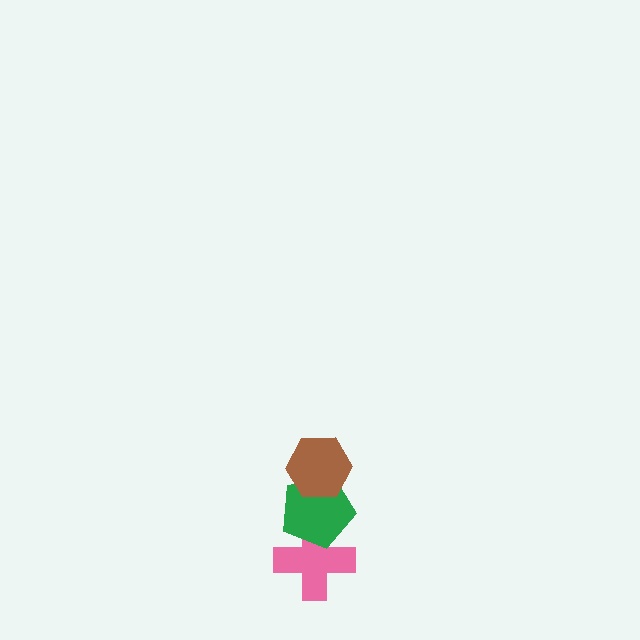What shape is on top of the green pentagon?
The brown hexagon is on top of the green pentagon.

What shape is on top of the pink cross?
The green pentagon is on top of the pink cross.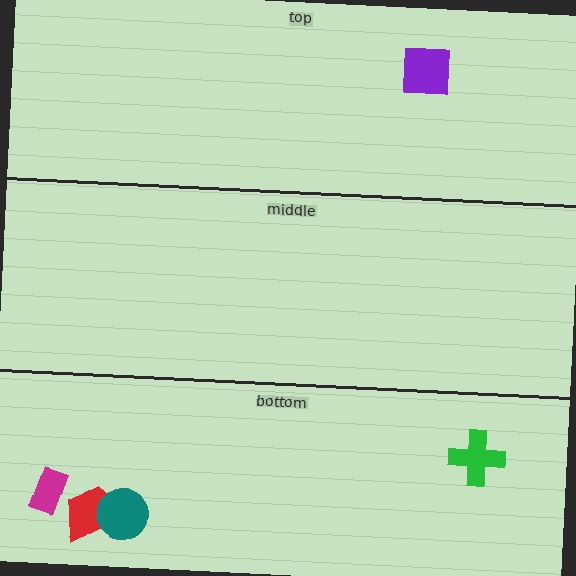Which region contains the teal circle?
The bottom region.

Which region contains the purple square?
The top region.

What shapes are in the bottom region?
The red trapezoid, the teal circle, the magenta rectangle, the green cross.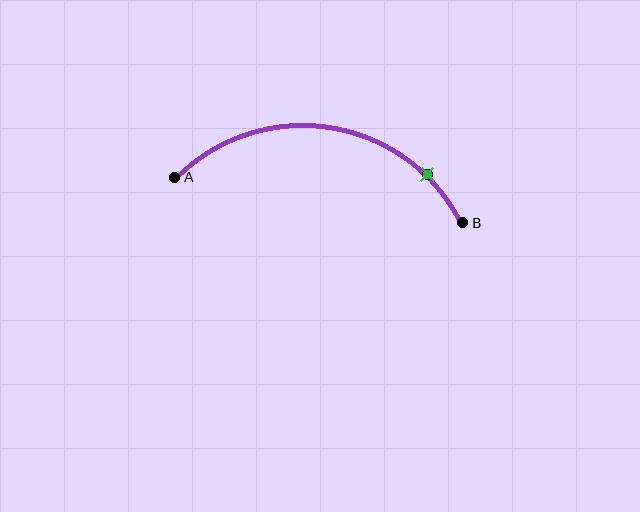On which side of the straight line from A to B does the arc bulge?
The arc bulges above the straight line connecting A and B.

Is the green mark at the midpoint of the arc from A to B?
No. The green mark lies on the arc but is closer to endpoint B. The arc midpoint would be at the point on the curve equidistant along the arc from both A and B.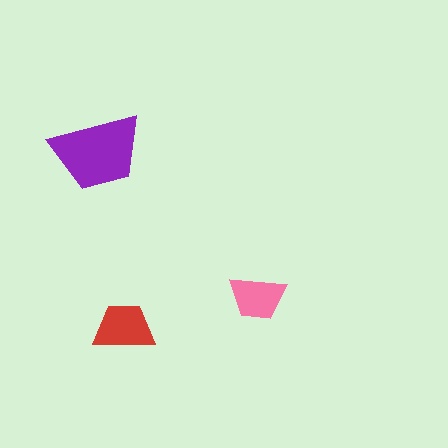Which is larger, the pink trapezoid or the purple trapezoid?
The purple one.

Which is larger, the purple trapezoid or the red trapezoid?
The purple one.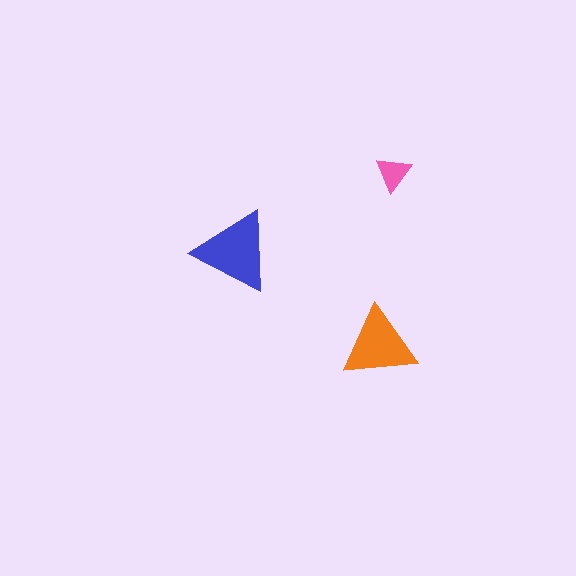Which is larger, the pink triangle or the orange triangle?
The orange one.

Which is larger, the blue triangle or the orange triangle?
The blue one.